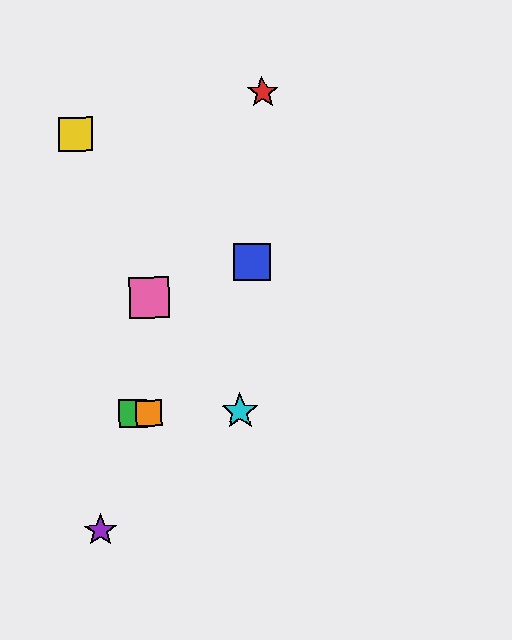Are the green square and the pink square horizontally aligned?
No, the green square is at y≈413 and the pink square is at y≈297.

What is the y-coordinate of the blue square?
The blue square is at y≈262.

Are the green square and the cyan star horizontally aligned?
Yes, both are at y≈413.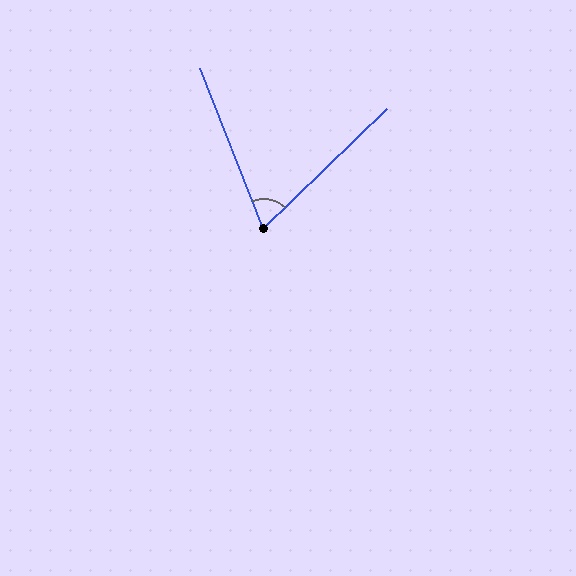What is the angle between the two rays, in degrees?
Approximately 67 degrees.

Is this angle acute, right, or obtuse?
It is acute.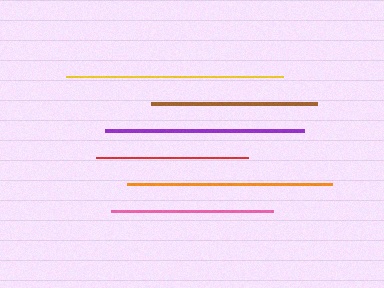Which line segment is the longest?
The yellow line is the longest at approximately 217 pixels.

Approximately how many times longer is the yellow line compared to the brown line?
The yellow line is approximately 1.3 times the length of the brown line.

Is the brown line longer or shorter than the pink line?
The brown line is longer than the pink line.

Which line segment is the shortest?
The red line is the shortest at approximately 152 pixels.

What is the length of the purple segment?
The purple segment is approximately 200 pixels long.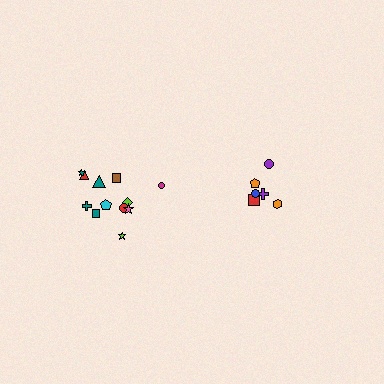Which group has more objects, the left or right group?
The left group.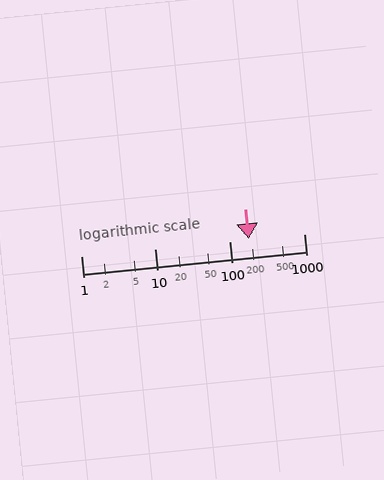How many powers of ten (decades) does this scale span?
The scale spans 3 decades, from 1 to 1000.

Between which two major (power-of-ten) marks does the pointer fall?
The pointer is between 100 and 1000.